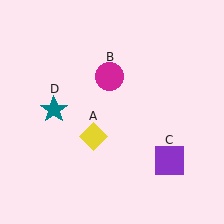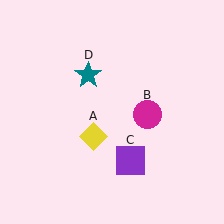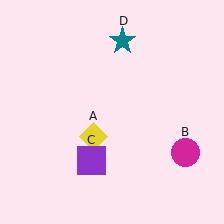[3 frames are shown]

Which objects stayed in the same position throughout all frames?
Yellow diamond (object A) remained stationary.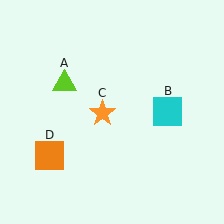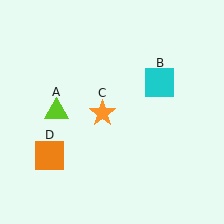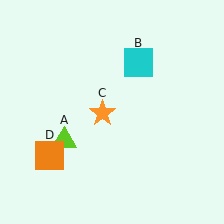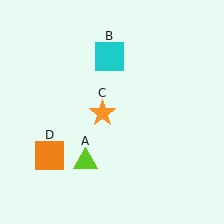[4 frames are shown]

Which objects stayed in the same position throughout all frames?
Orange star (object C) and orange square (object D) remained stationary.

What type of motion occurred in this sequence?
The lime triangle (object A), cyan square (object B) rotated counterclockwise around the center of the scene.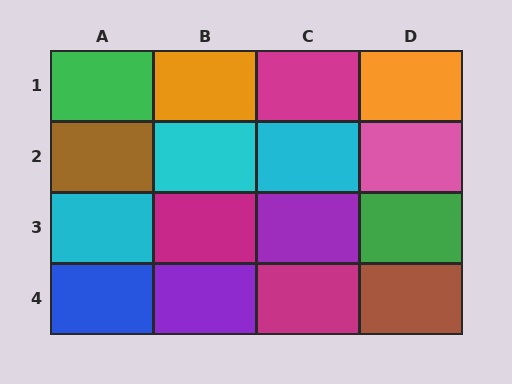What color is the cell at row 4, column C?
Magenta.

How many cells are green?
2 cells are green.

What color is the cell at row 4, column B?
Purple.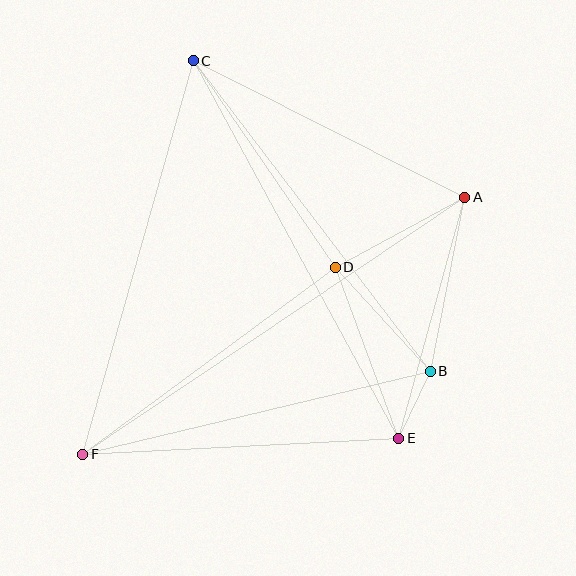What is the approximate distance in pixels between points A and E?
The distance between A and E is approximately 250 pixels.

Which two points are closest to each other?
Points B and E are closest to each other.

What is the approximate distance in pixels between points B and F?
The distance between B and F is approximately 357 pixels.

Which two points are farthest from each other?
Points A and F are farthest from each other.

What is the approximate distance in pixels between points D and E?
The distance between D and E is approximately 182 pixels.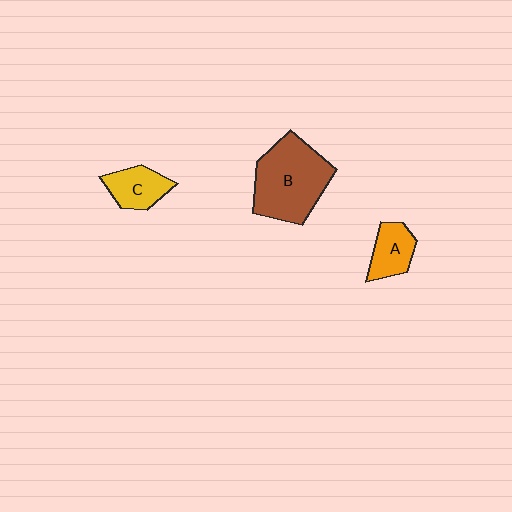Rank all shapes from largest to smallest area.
From largest to smallest: B (brown), C (yellow), A (orange).